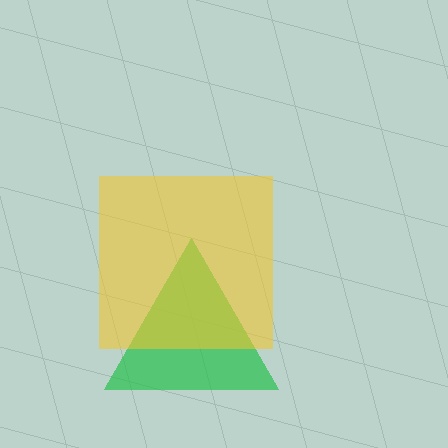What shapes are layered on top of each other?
The layered shapes are: a green triangle, a yellow square.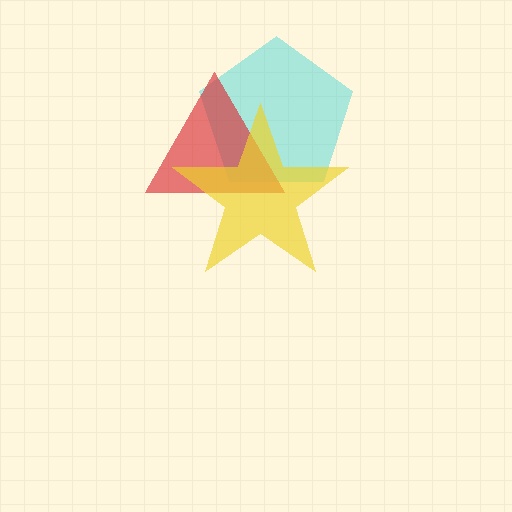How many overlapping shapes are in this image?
There are 3 overlapping shapes in the image.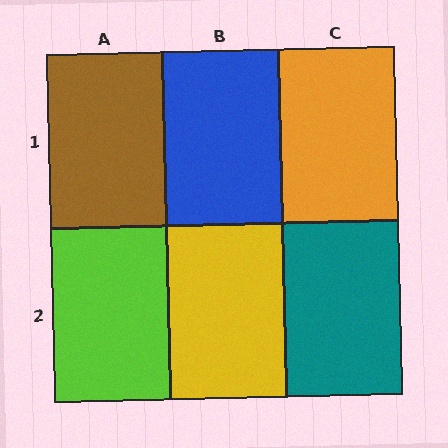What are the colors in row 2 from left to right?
Lime, yellow, teal.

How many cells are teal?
1 cell is teal.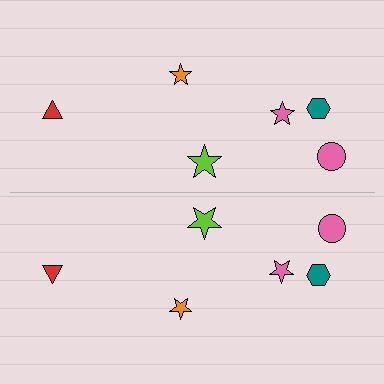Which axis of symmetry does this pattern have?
The pattern has a horizontal axis of symmetry running through the center of the image.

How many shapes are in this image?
There are 12 shapes in this image.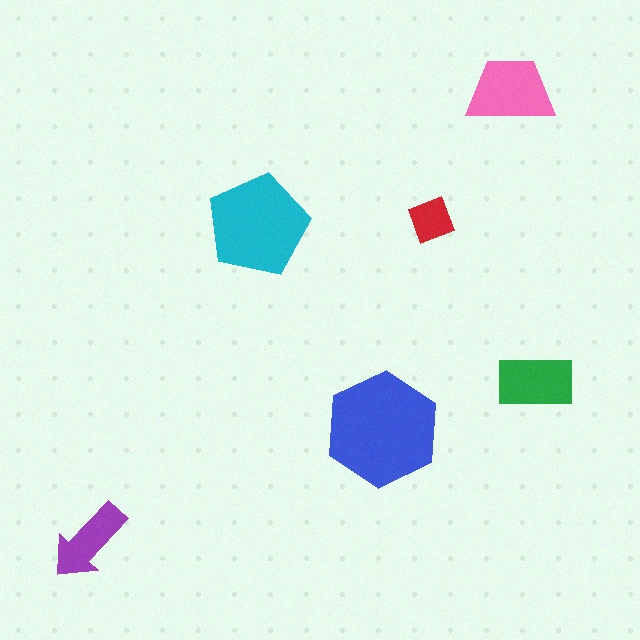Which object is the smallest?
The red square.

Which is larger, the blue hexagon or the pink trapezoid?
The blue hexagon.